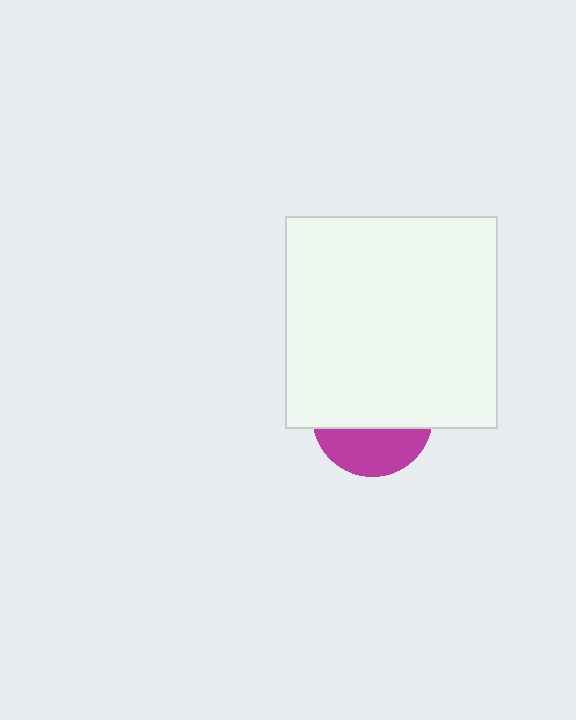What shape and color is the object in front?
The object in front is a white square.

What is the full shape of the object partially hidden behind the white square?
The partially hidden object is a magenta circle.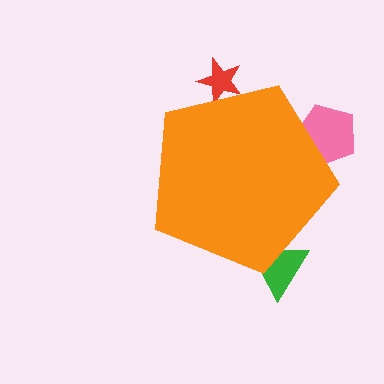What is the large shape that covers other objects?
An orange pentagon.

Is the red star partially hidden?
Yes, the red star is partially hidden behind the orange pentagon.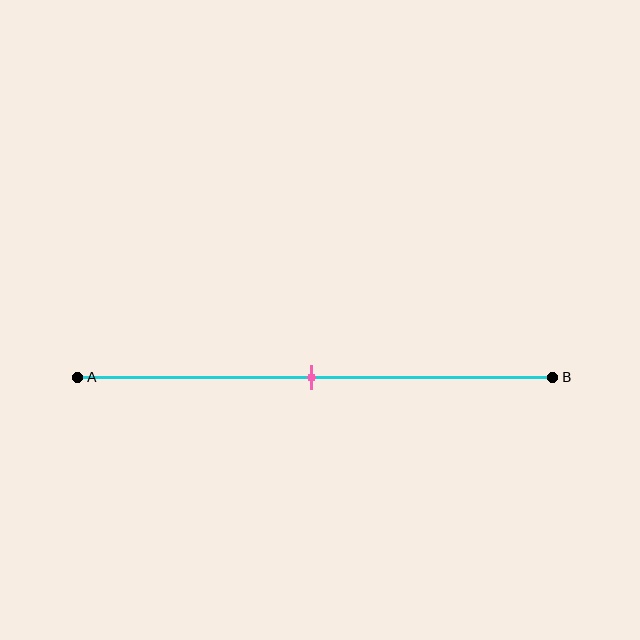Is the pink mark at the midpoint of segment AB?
Yes, the mark is approximately at the midpoint.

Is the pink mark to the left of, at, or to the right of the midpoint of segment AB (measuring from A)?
The pink mark is approximately at the midpoint of segment AB.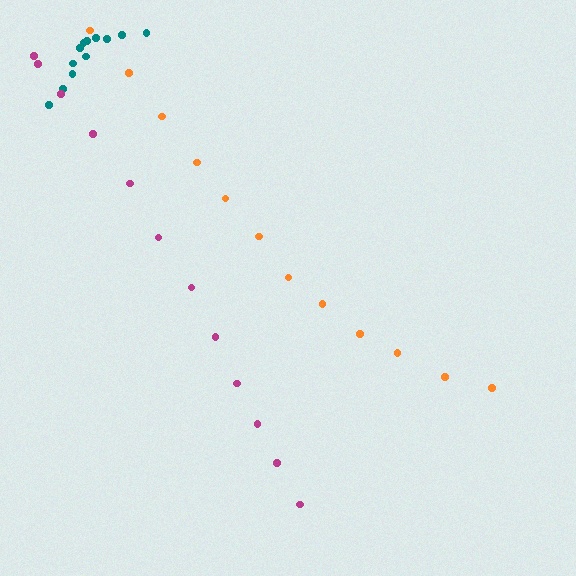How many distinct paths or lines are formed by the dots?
There are 3 distinct paths.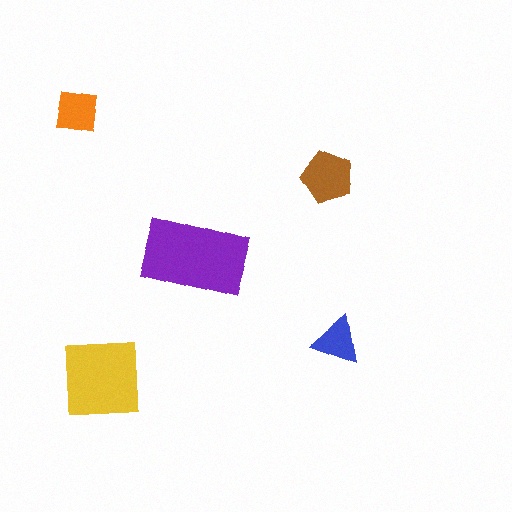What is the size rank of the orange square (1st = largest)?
4th.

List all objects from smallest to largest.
The blue triangle, the orange square, the brown pentagon, the yellow square, the purple rectangle.